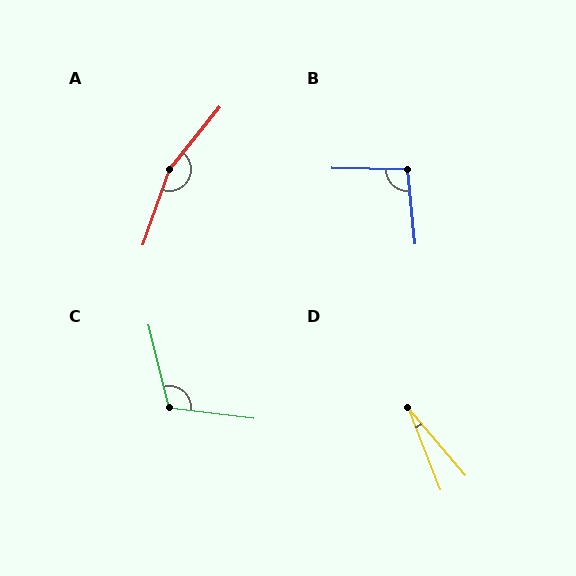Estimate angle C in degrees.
Approximately 111 degrees.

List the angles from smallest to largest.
D (19°), B (97°), C (111°), A (160°).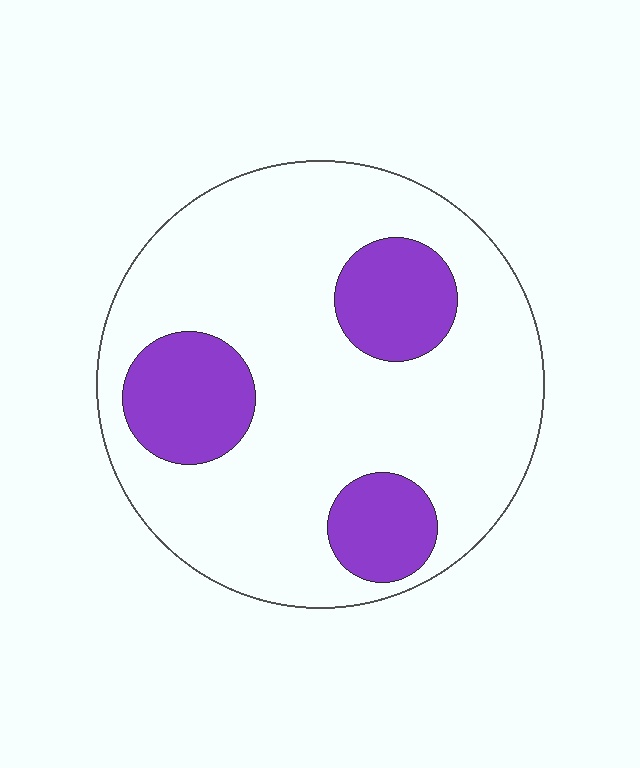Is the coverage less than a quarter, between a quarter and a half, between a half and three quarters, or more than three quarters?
Less than a quarter.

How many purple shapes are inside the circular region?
3.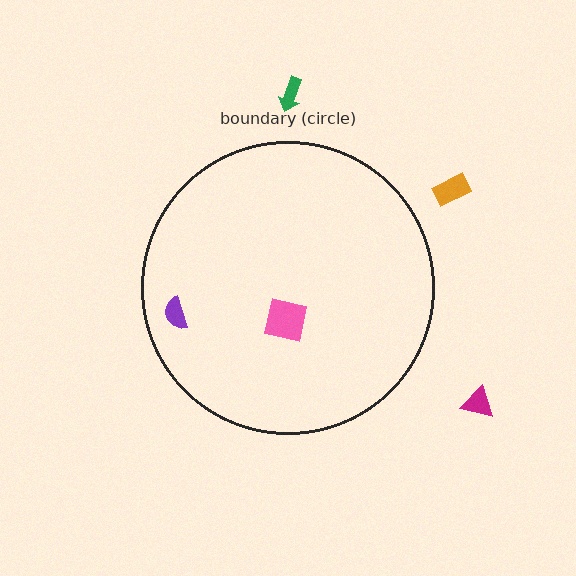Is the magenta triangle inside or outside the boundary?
Outside.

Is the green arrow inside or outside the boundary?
Outside.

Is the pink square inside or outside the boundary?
Inside.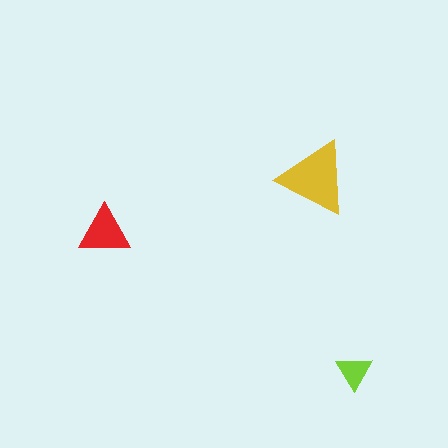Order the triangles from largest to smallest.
the yellow one, the red one, the lime one.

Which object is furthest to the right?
The lime triangle is rightmost.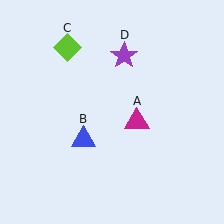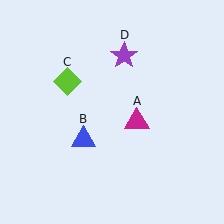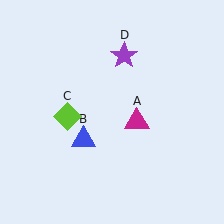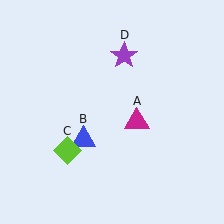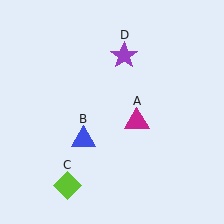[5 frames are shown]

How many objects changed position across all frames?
1 object changed position: lime diamond (object C).